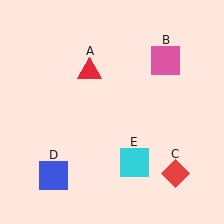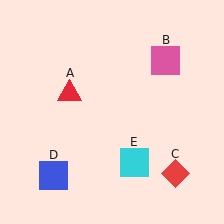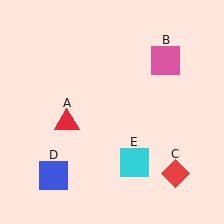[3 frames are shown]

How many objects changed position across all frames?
1 object changed position: red triangle (object A).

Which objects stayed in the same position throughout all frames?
Pink square (object B) and red diamond (object C) and blue square (object D) and cyan square (object E) remained stationary.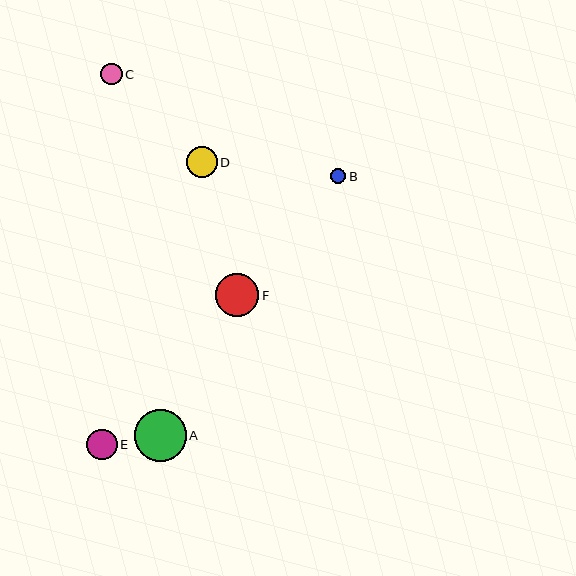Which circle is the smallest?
Circle B is the smallest with a size of approximately 15 pixels.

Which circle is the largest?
Circle A is the largest with a size of approximately 51 pixels.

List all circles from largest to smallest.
From largest to smallest: A, F, D, E, C, B.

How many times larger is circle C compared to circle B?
Circle C is approximately 1.4 times the size of circle B.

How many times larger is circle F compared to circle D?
Circle F is approximately 1.4 times the size of circle D.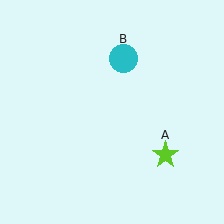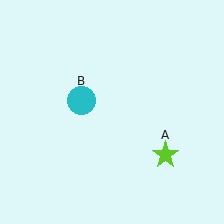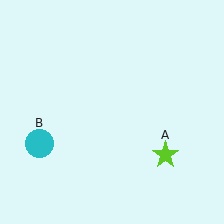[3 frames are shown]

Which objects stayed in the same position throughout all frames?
Lime star (object A) remained stationary.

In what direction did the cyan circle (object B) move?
The cyan circle (object B) moved down and to the left.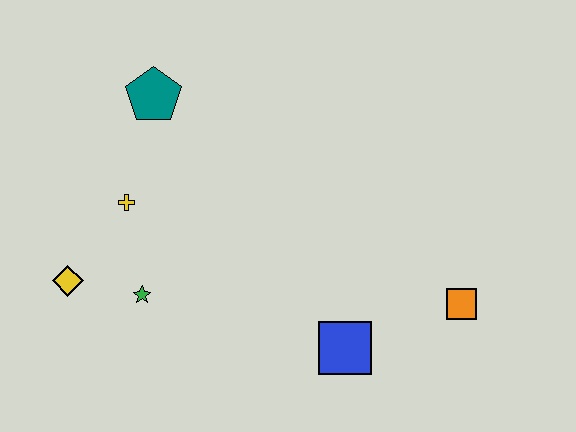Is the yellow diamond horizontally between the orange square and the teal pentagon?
No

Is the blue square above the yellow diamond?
No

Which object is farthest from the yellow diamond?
The orange square is farthest from the yellow diamond.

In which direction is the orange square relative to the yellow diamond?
The orange square is to the right of the yellow diamond.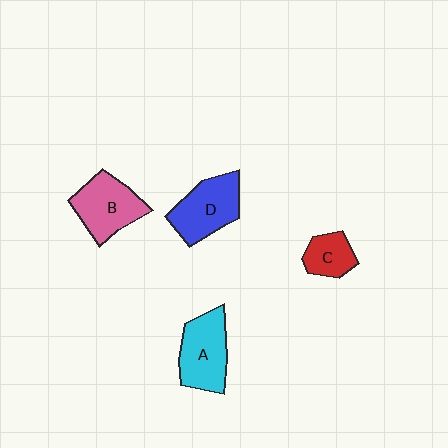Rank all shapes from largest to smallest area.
From largest to smallest: A (cyan), D (blue), B (pink), C (red).